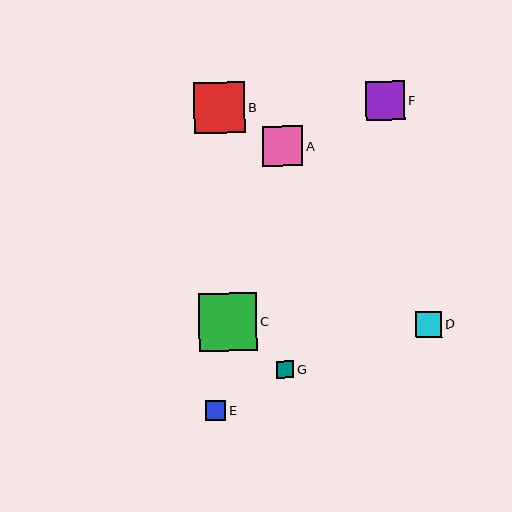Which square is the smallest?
Square G is the smallest with a size of approximately 17 pixels.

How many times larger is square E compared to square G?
Square E is approximately 1.2 times the size of square G.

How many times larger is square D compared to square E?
Square D is approximately 1.3 times the size of square E.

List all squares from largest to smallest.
From largest to smallest: C, B, A, F, D, E, G.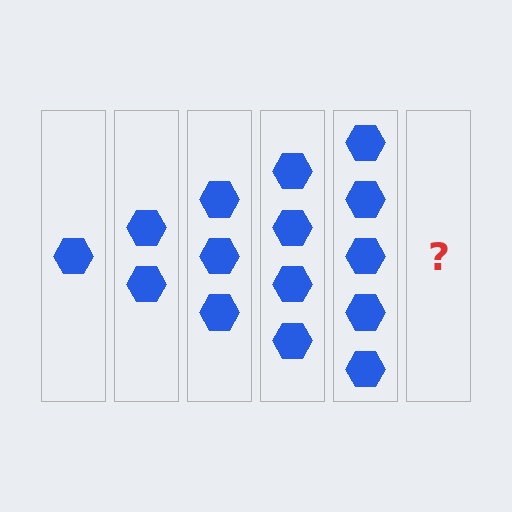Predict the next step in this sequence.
The next step is 6 hexagons.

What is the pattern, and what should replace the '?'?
The pattern is that each step adds one more hexagon. The '?' should be 6 hexagons.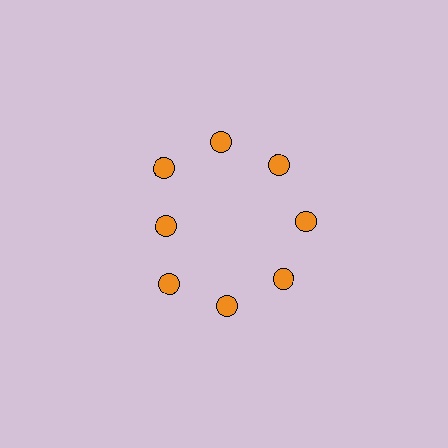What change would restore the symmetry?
The symmetry would be restored by moving it outward, back onto the ring so that all 8 circles sit at equal angles and equal distance from the center.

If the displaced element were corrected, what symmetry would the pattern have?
It would have 8-fold rotational symmetry — the pattern would map onto itself every 45 degrees.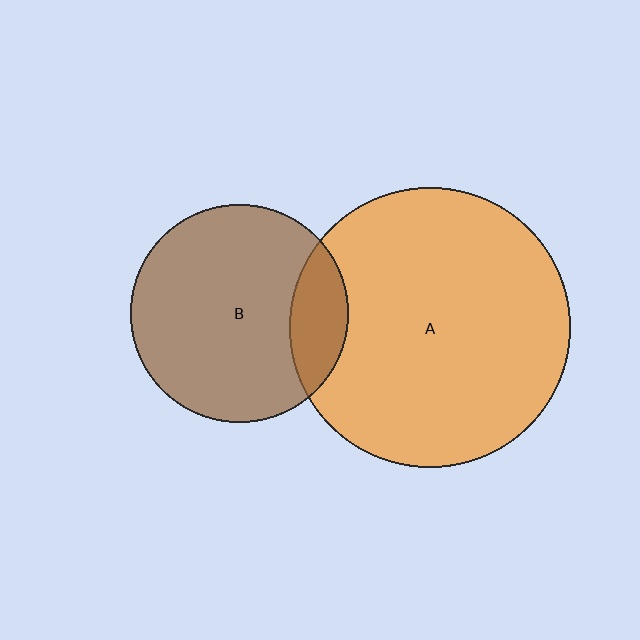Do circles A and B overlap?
Yes.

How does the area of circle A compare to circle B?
Approximately 1.7 times.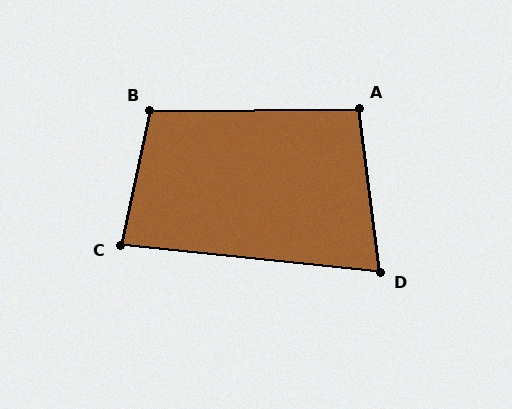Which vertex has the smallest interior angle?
D, at approximately 77 degrees.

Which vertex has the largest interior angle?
B, at approximately 103 degrees.